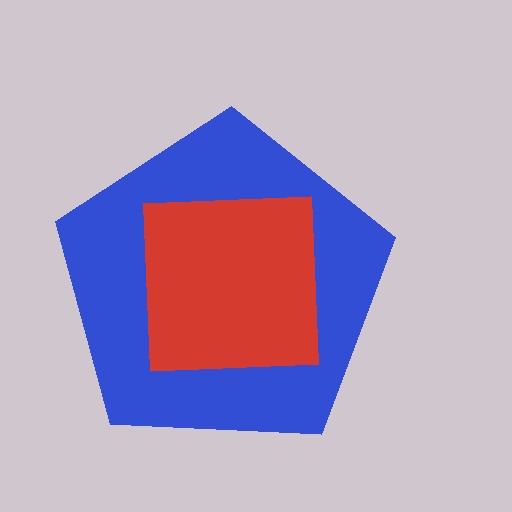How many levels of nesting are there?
2.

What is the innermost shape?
The red square.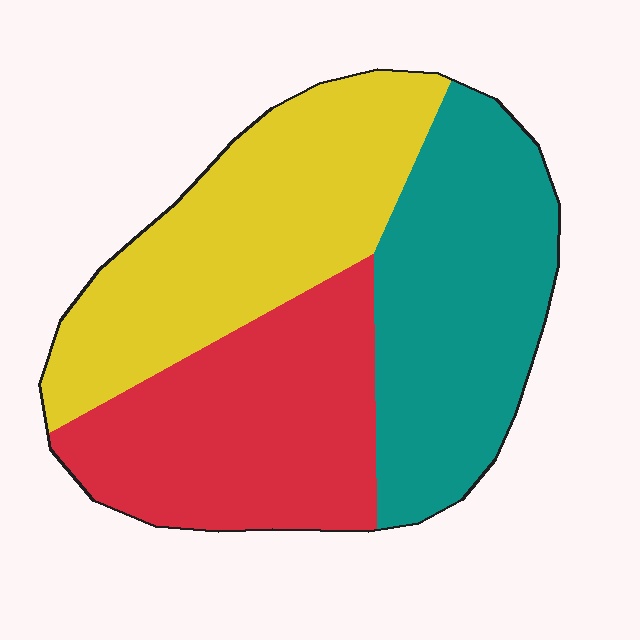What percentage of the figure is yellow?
Yellow takes up between a third and a half of the figure.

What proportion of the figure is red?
Red covers about 30% of the figure.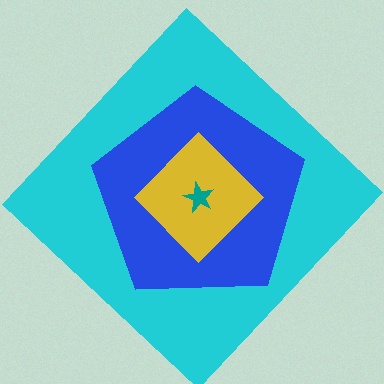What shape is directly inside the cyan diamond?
The blue pentagon.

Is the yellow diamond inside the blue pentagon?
Yes.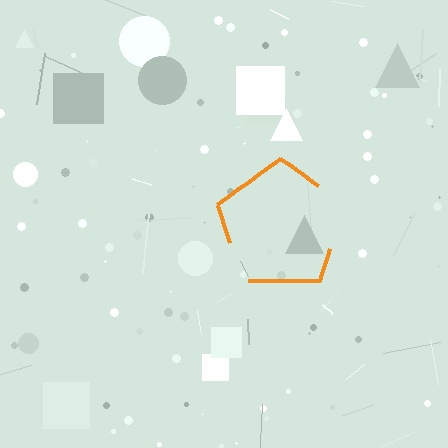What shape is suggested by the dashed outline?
The dashed outline suggests a pentagon.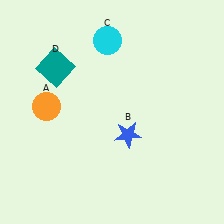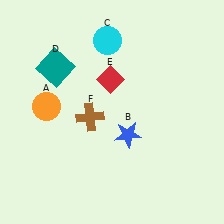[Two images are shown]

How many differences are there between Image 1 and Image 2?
There are 2 differences between the two images.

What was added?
A red diamond (E), a brown cross (F) were added in Image 2.